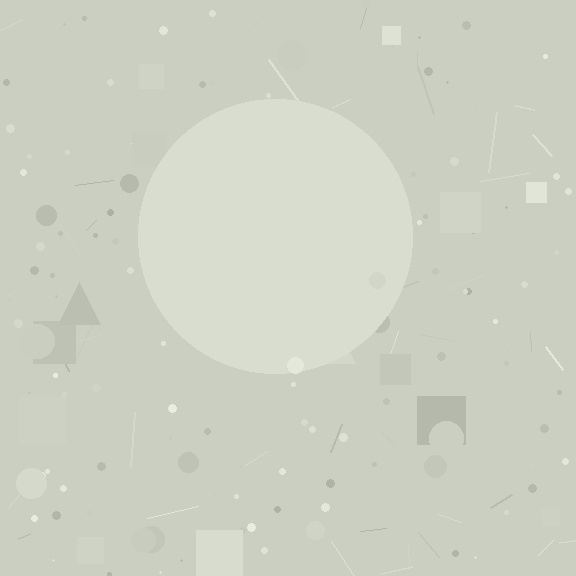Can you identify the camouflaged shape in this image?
The camouflaged shape is a circle.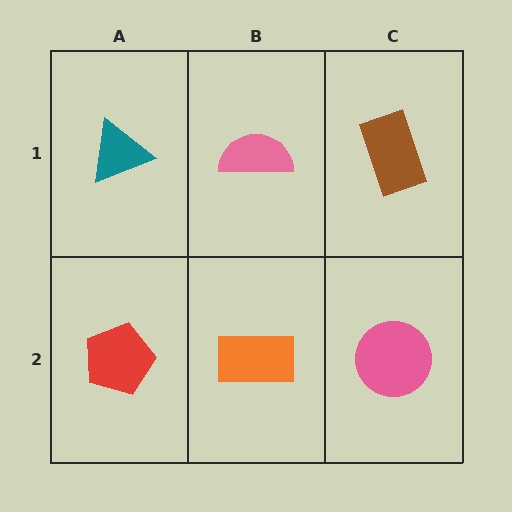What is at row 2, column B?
An orange rectangle.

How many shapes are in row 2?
3 shapes.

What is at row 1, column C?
A brown rectangle.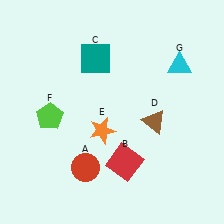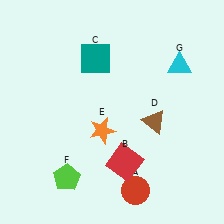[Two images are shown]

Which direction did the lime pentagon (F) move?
The lime pentagon (F) moved down.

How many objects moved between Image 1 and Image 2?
2 objects moved between the two images.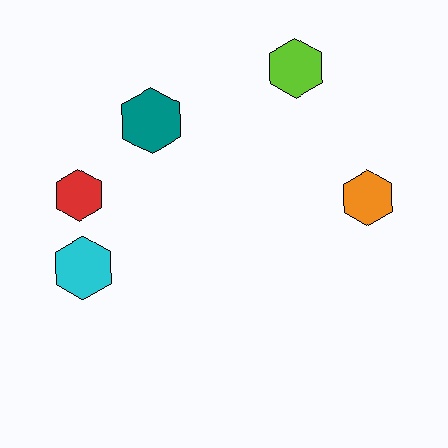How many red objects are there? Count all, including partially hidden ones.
There is 1 red object.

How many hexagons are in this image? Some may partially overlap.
There are 5 hexagons.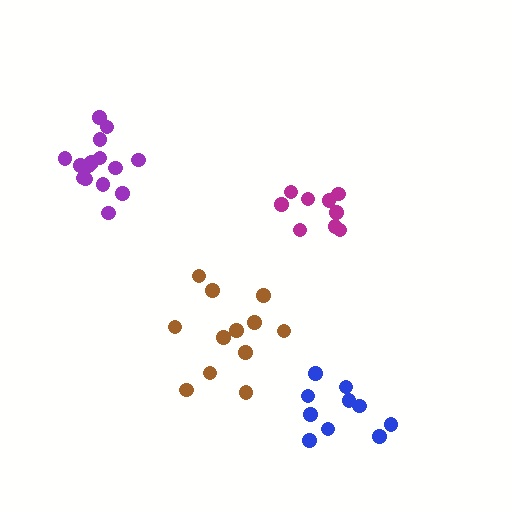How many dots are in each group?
Group 1: 12 dots, Group 2: 10 dots, Group 3: 15 dots, Group 4: 9 dots (46 total).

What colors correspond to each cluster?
The clusters are colored: brown, blue, purple, magenta.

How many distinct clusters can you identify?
There are 4 distinct clusters.